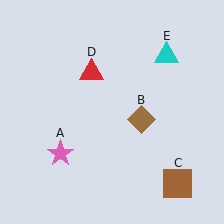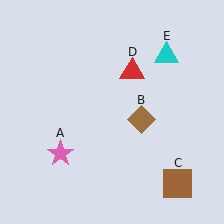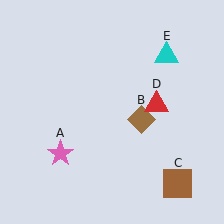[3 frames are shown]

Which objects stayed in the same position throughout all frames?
Pink star (object A) and brown diamond (object B) and brown square (object C) and cyan triangle (object E) remained stationary.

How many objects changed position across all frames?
1 object changed position: red triangle (object D).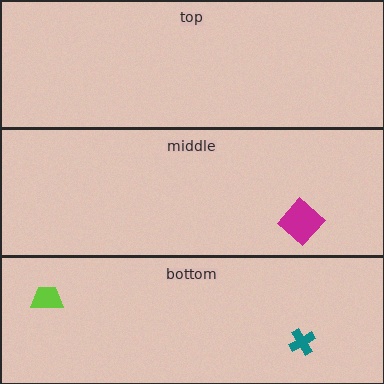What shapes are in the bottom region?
The teal cross, the lime trapezoid.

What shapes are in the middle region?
The magenta diamond.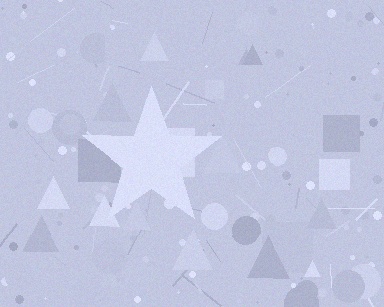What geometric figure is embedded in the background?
A star is embedded in the background.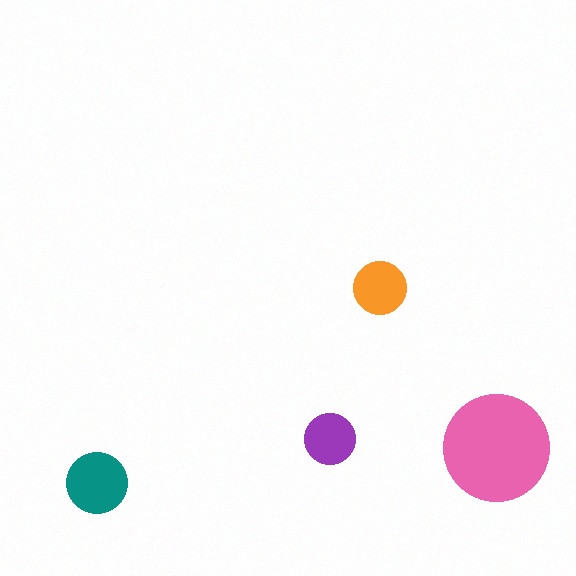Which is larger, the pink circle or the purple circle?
The pink one.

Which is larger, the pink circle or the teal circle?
The pink one.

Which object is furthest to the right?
The pink circle is rightmost.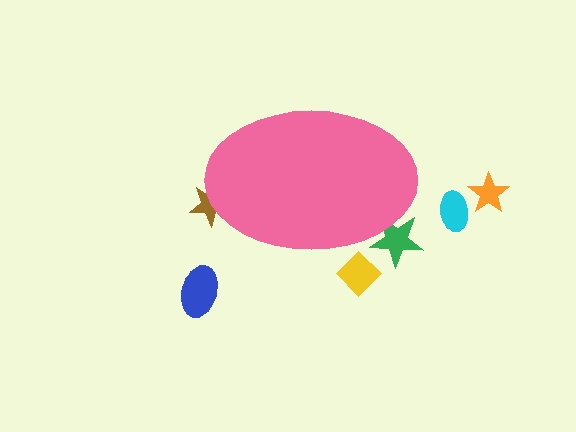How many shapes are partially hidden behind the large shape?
3 shapes are partially hidden.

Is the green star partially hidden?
Yes, the green star is partially hidden behind the pink ellipse.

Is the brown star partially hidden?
Yes, the brown star is partially hidden behind the pink ellipse.